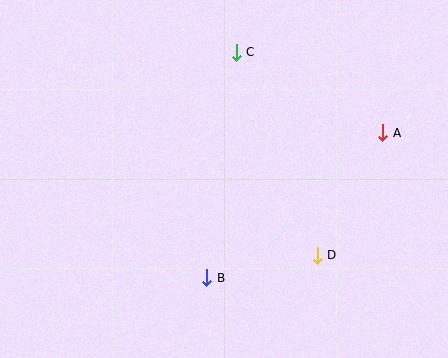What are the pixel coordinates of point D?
Point D is at (317, 255).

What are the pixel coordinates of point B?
Point B is at (207, 278).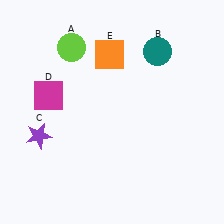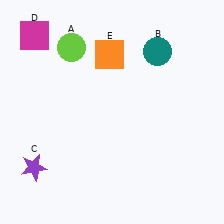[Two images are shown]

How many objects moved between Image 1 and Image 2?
2 objects moved between the two images.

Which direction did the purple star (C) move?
The purple star (C) moved down.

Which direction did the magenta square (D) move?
The magenta square (D) moved up.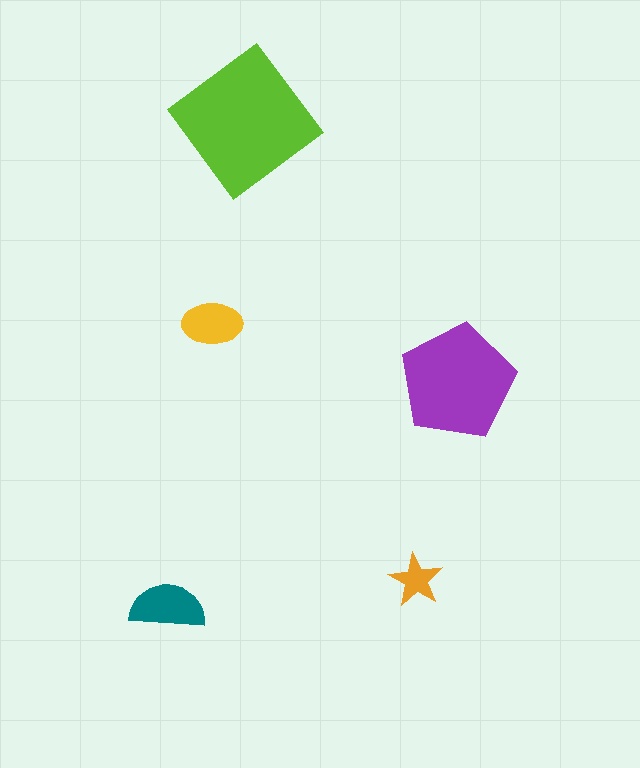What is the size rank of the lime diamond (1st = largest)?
1st.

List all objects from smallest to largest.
The orange star, the yellow ellipse, the teal semicircle, the purple pentagon, the lime diamond.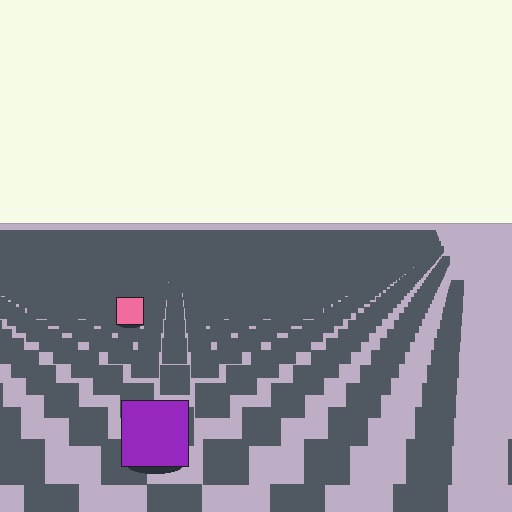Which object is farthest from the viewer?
The pink square is farthest from the viewer. It appears smaller and the ground texture around it is denser.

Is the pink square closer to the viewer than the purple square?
No. The purple square is closer — you can tell from the texture gradient: the ground texture is coarser near it.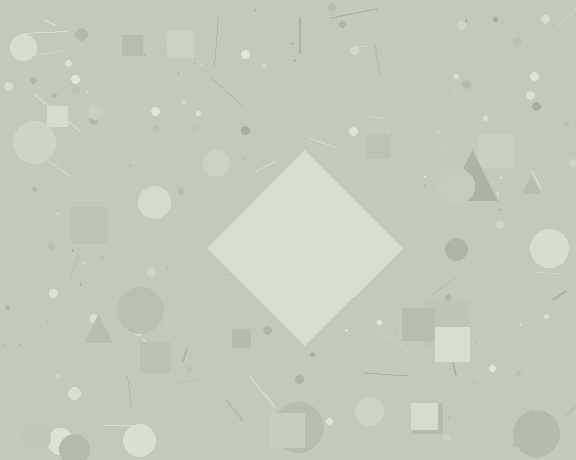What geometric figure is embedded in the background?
A diamond is embedded in the background.